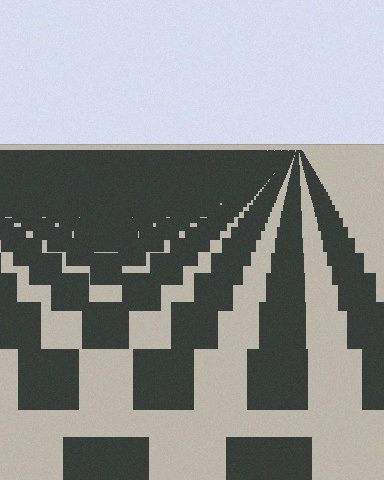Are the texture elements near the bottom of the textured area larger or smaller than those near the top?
Larger. Near the bottom, elements are closer to the viewer and appear at a bigger on-screen size.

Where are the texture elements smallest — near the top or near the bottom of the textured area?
Near the top.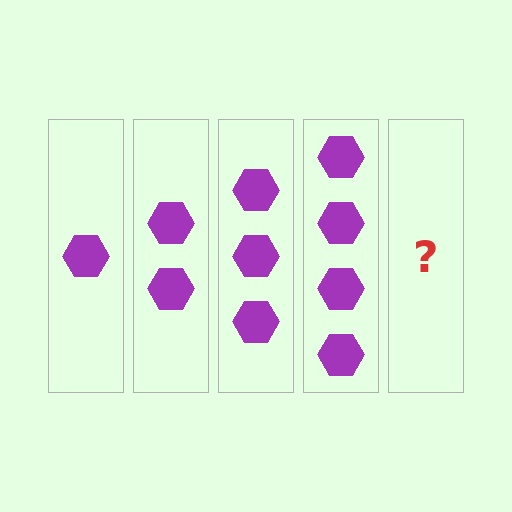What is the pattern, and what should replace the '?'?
The pattern is that each step adds one more hexagon. The '?' should be 5 hexagons.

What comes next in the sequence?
The next element should be 5 hexagons.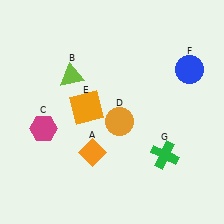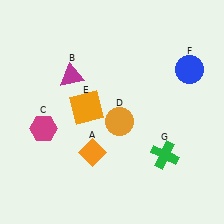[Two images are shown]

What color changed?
The triangle (B) changed from lime in Image 1 to magenta in Image 2.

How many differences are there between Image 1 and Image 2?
There is 1 difference between the two images.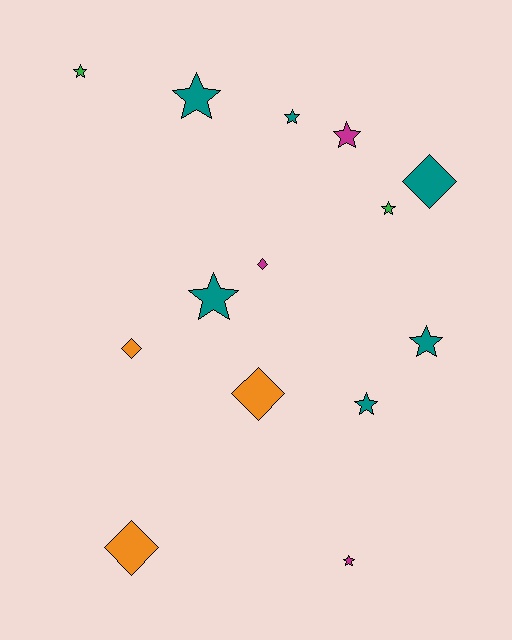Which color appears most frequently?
Teal, with 6 objects.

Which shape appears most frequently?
Star, with 9 objects.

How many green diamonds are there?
There are no green diamonds.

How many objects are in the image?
There are 14 objects.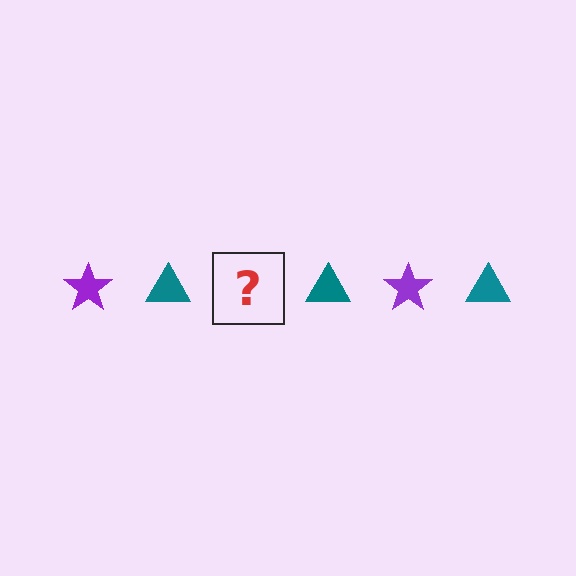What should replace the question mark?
The question mark should be replaced with a purple star.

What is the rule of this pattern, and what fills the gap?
The rule is that the pattern alternates between purple star and teal triangle. The gap should be filled with a purple star.